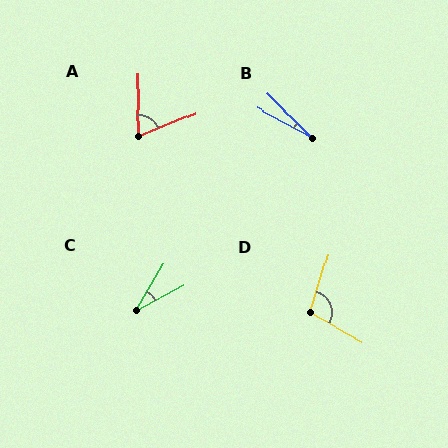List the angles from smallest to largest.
B (17°), C (31°), A (69°), D (102°).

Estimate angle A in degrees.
Approximately 69 degrees.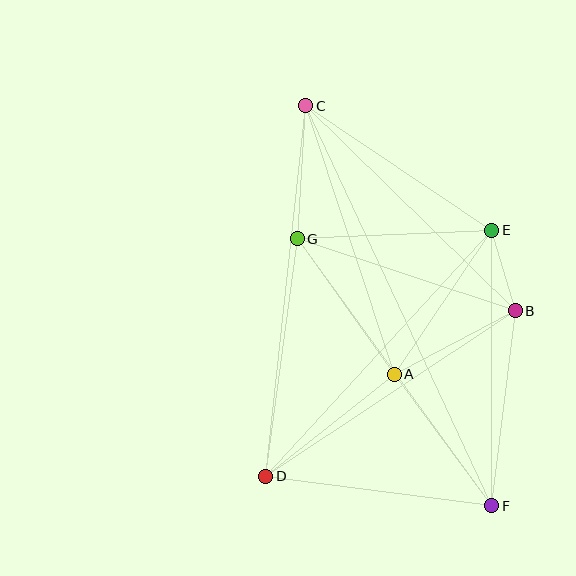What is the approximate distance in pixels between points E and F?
The distance between E and F is approximately 276 pixels.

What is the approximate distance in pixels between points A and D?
The distance between A and D is approximately 164 pixels.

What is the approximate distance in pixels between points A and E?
The distance between A and E is approximately 174 pixels.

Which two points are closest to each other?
Points B and E are closest to each other.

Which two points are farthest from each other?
Points C and F are farthest from each other.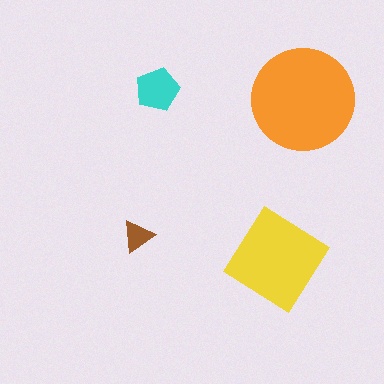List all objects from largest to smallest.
The orange circle, the yellow diamond, the cyan pentagon, the brown triangle.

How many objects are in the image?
There are 4 objects in the image.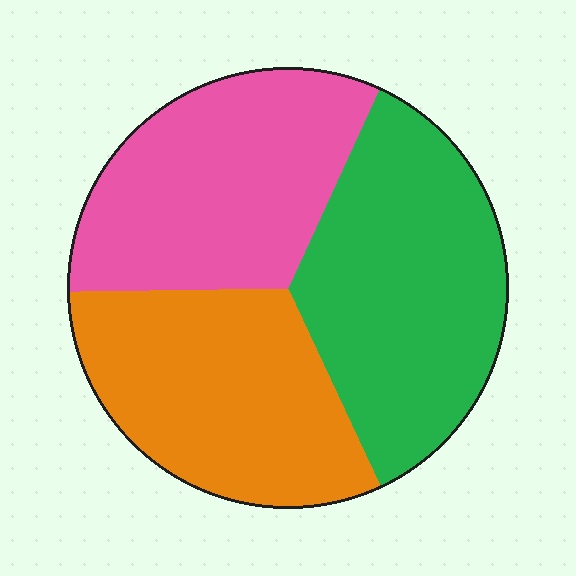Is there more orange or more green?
Green.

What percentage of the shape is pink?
Pink takes up about one third (1/3) of the shape.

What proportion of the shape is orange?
Orange covers about 30% of the shape.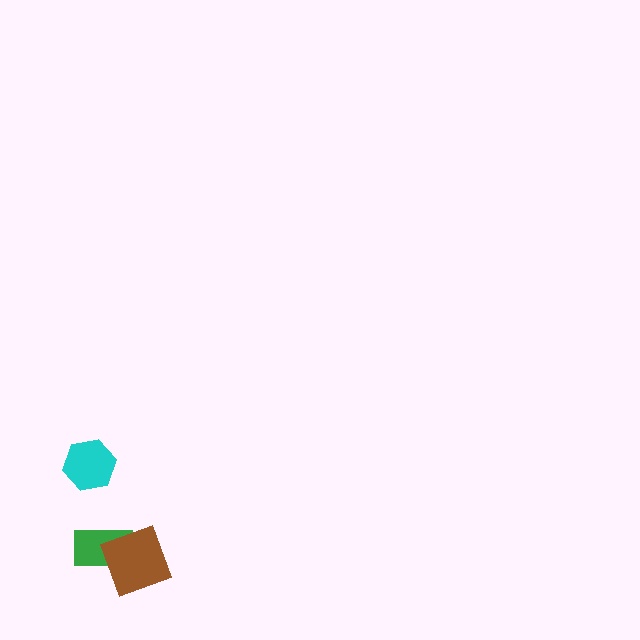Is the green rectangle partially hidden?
Yes, it is partially covered by another shape.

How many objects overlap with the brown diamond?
1 object overlaps with the brown diamond.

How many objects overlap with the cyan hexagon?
0 objects overlap with the cyan hexagon.